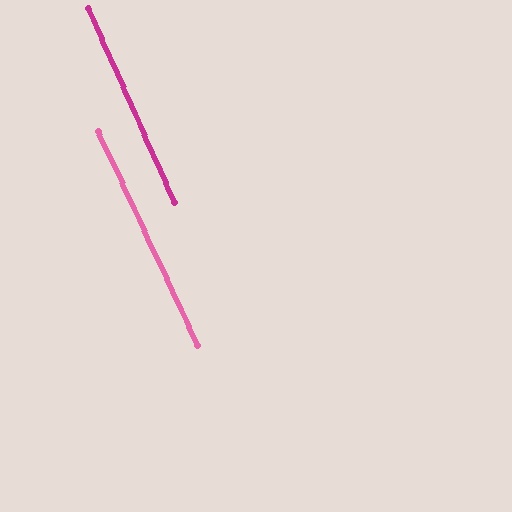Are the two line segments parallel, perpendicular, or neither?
Parallel — their directions differ by only 1.0°.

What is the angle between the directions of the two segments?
Approximately 1 degree.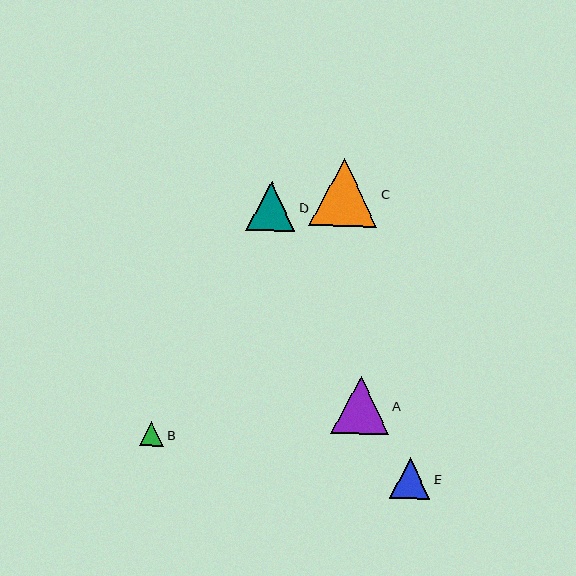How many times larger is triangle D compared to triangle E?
Triangle D is approximately 1.2 times the size of triangle E.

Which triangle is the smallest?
Triangle B is the smallest with a size of approximately 24 pixels.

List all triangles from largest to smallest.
From largest to smallest: C, A, D, E, B.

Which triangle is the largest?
Triangle C is the largest with a size of approximately 69 pixels.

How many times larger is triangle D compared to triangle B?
Triangle D is approximately 2.0 times the size of triangle B.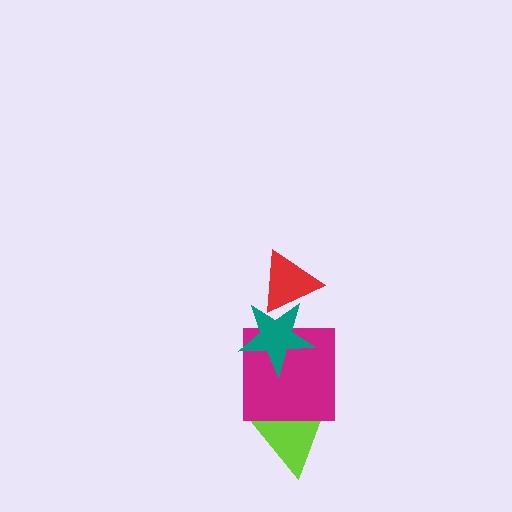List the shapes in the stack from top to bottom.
From top to bottom: the red triangle, the teal star, the magenta square, the lime triangle.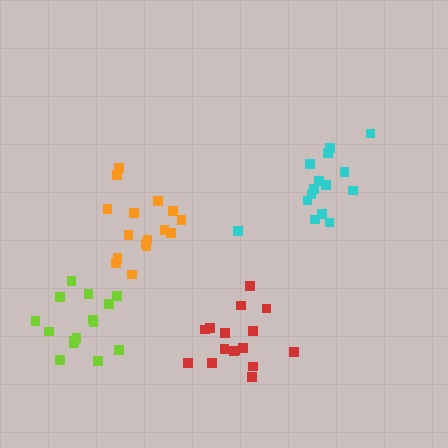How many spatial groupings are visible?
There are 4 spatial groupings.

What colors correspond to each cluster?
The clusters are colored: red, orange, cyan, lime.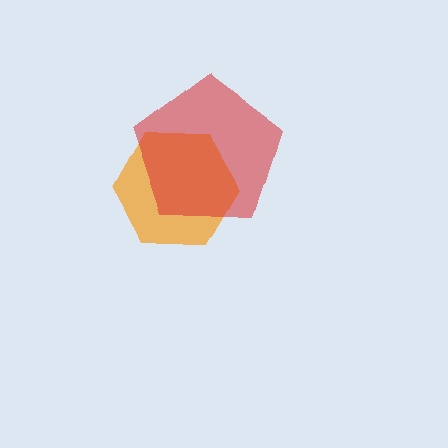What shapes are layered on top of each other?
The layered shapes are: an orange hexagon, a red pentagon.